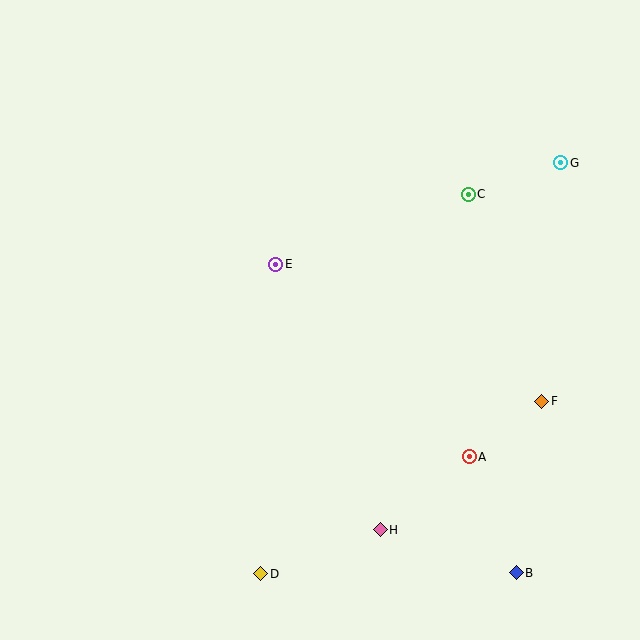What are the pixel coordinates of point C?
Point C is at (468, 194).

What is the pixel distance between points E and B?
The distance between E and B is 391 pixels.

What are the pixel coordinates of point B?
Point B is at (516, 573).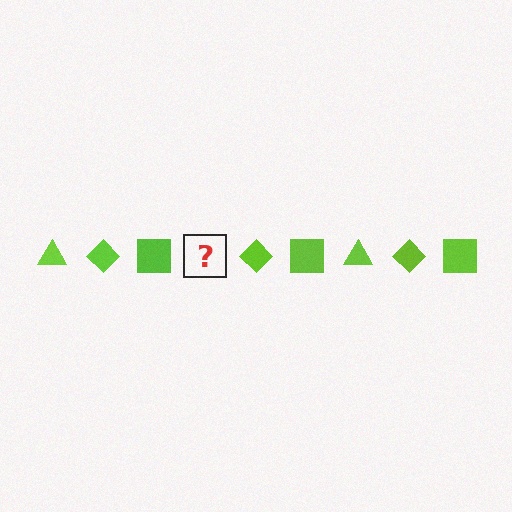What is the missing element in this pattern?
The missing element is a lime triangle.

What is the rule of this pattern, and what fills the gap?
The rule is that the pattern cycles through triangle, diamond, square shapes in lime. The gap should be filled with a lime triangle.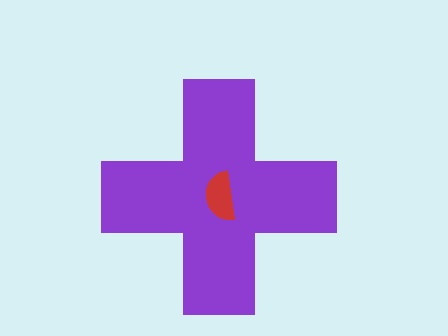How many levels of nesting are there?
2.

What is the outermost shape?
The purple cross.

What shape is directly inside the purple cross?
The red semicircle.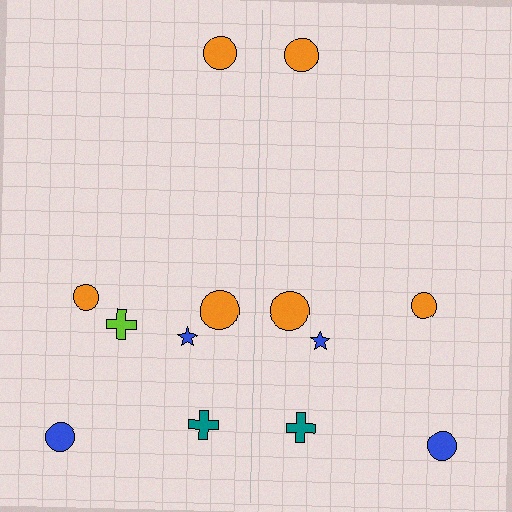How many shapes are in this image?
There are 13 shapes in this image.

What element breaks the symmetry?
A lime cross is missing from the right side.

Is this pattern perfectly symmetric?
No, the pattern is not perfectly symmetric. A lime cross is missing from the right side.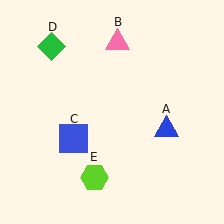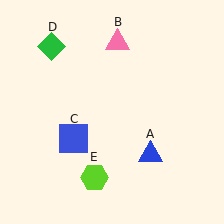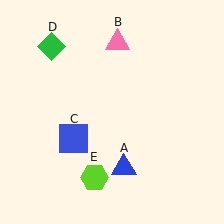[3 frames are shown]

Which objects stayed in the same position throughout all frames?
Pink triangle (object B) and blue square (object C) and green diamond (object D) and lime hexagon (object E) remained stationary.